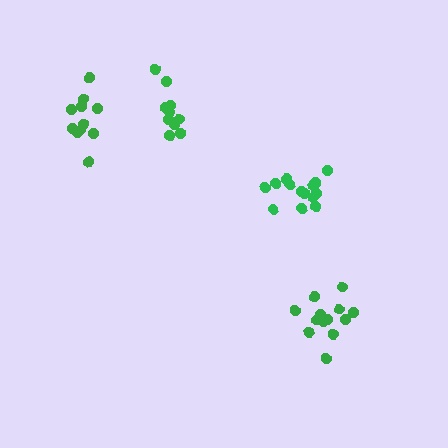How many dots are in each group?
Group 1: 13 dots, Group 2: 11 dots, Group 3: 10 dots, Group 4: 14 dots (48 total).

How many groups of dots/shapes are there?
There are 4 groups.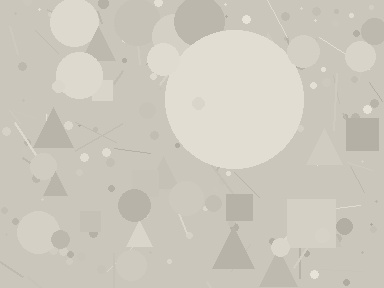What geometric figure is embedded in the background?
A circle is embedded in the background.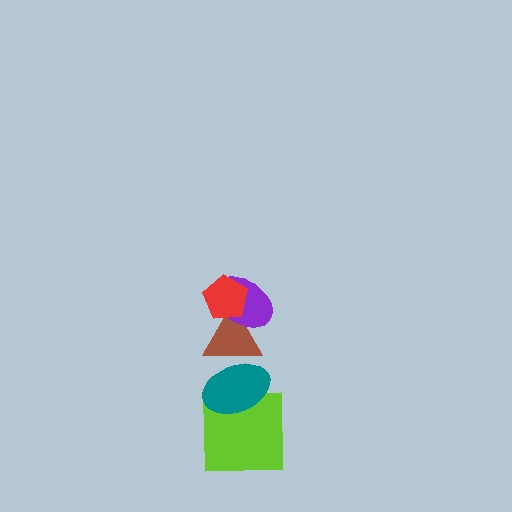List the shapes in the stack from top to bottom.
From top to bottom: the red pentagon, the purple ellipse, the brown triangle, the teal ellipse, the lime square.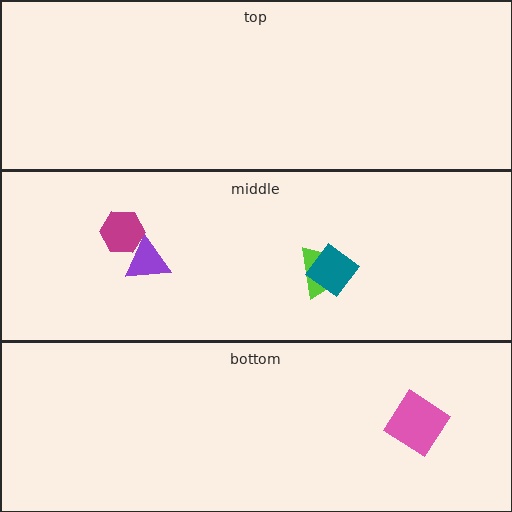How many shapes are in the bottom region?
1.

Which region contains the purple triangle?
The middle region.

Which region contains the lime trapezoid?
The middle region.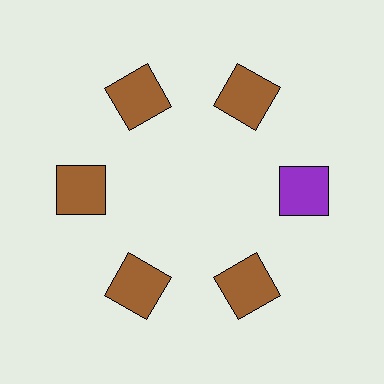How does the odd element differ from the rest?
It has a different color: purple instead of brown.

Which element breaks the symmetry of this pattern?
The purple square at roughly the 3 o'clock position breaks the symmetry. All other shapes are brown squares.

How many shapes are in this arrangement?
There are 6 shapes arranged in a ring pattern.